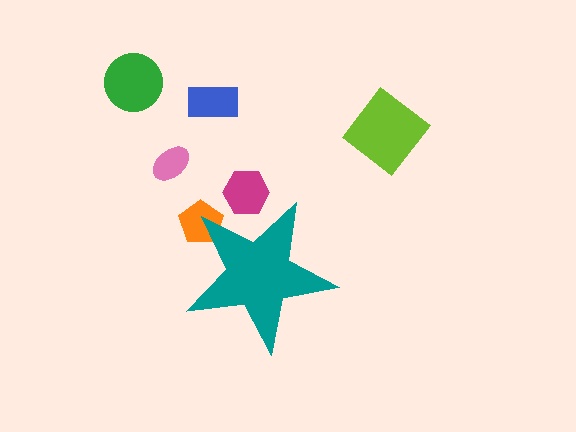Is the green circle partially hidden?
No, the green circle is fully visible.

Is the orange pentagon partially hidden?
Yes, the orange pentagon is partially hidden behind the teal star.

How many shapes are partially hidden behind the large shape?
2 shapes are partially hidden.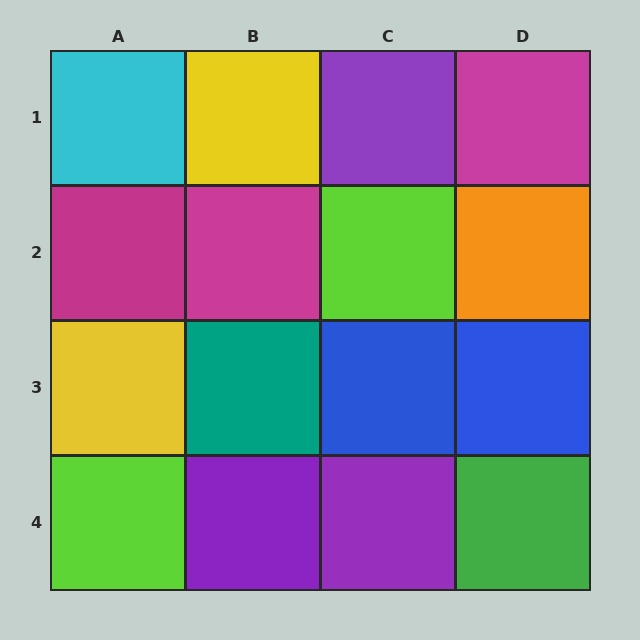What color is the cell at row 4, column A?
Lime.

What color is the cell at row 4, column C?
Purple.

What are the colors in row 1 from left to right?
Cyan, yellow, purple, magenta.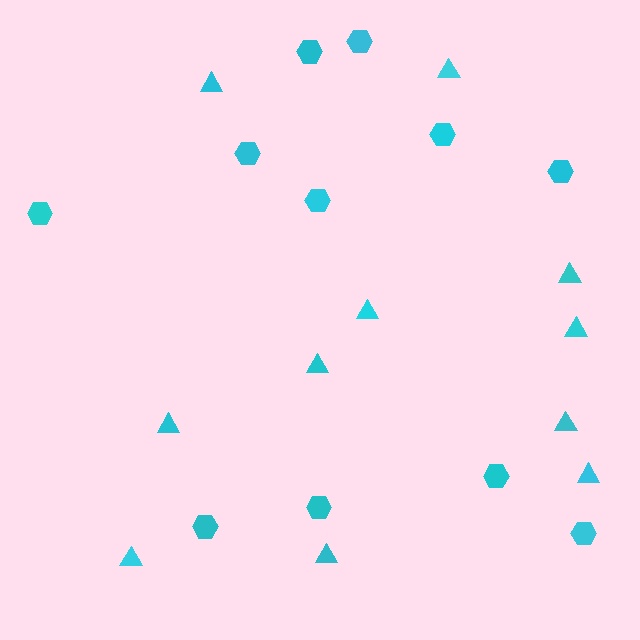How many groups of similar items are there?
There are 2 groups: one group of triangles (11) and one group of hexagons (11).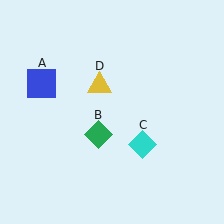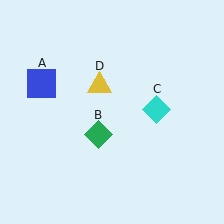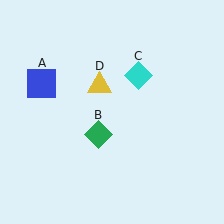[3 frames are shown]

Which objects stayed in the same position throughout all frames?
Blue square (object A) and green diamond (object B) and yellow triangle (object D) remained stationary.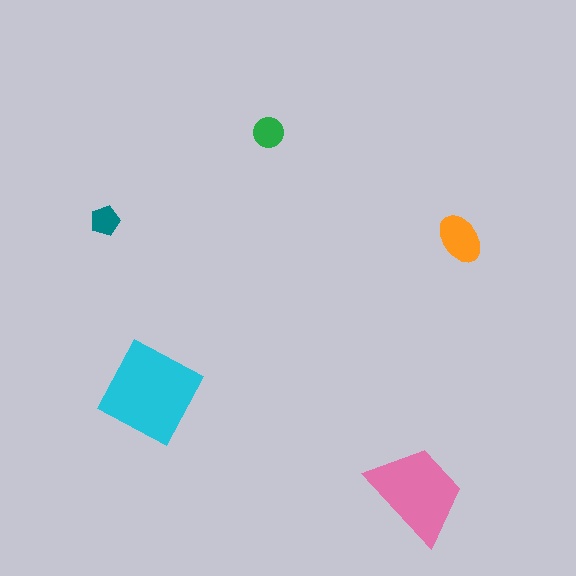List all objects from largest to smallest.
The cyan diamond, the pink trapezoid, the orange ellipse, the green circle, the teal pentagon.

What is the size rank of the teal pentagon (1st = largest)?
5th.